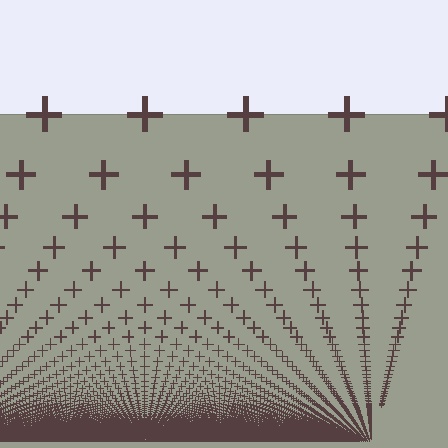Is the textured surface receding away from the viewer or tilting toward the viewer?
The surface appears to tilt toward the viewer. Texture elements get larger and sparser toward the top.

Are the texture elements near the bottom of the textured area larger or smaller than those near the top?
Smaller. The gradient is inverted — elements near the bottom are smaller and denser.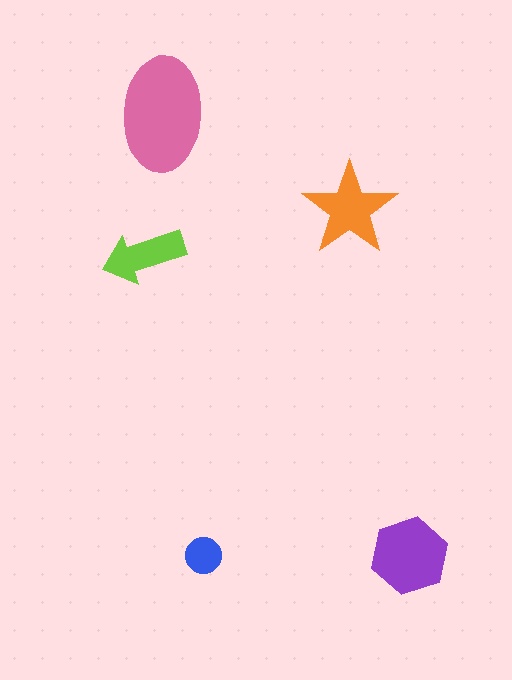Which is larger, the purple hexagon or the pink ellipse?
The pink ellipse.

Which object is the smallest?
The blue circle.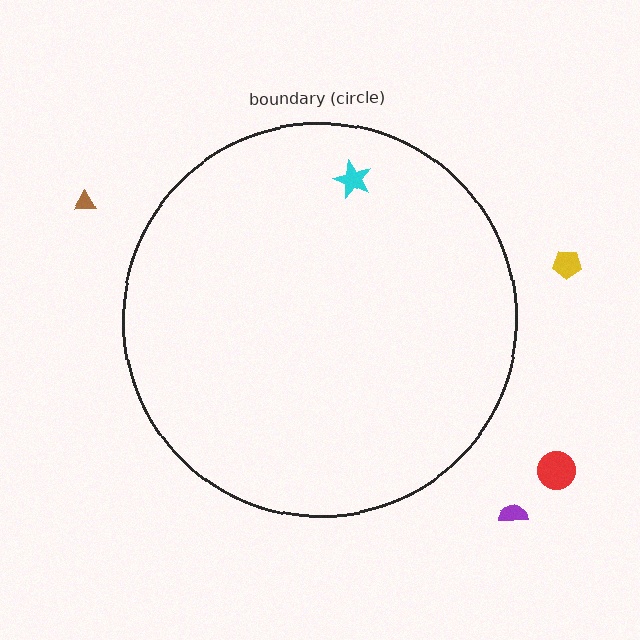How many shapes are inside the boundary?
1 inside, 4 outside.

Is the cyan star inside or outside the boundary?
Inside.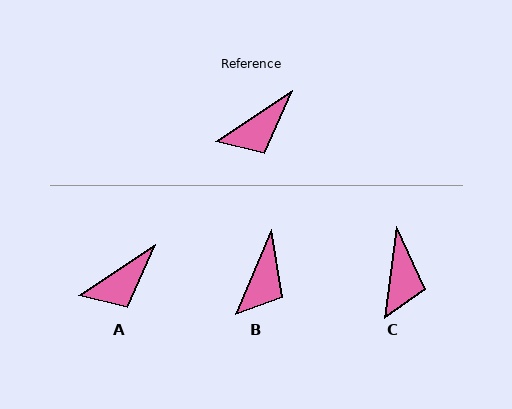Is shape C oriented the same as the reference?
No, it is off by about 49 degrees.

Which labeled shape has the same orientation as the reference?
A.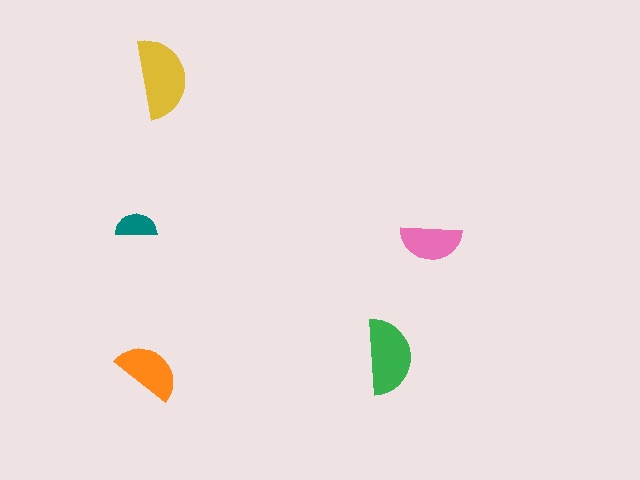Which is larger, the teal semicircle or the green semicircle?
The green one.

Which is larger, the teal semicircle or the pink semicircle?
The pink one.